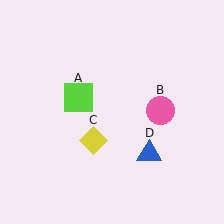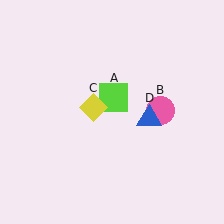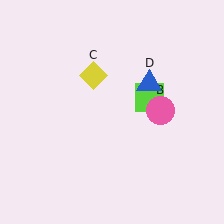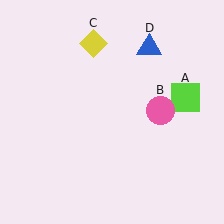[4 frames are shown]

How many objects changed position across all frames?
3 objects changed position: lime square (object A), yellow diamond (object C), blue triangle (object D).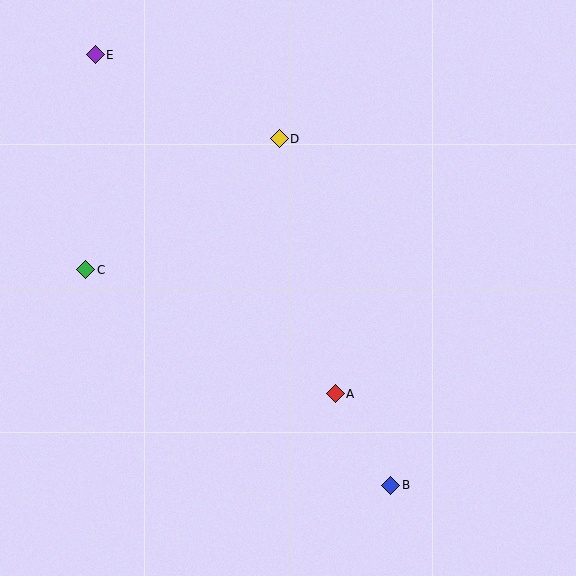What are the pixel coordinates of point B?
Point B is at (391, 485).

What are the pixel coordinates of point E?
Point E is at (95, 55).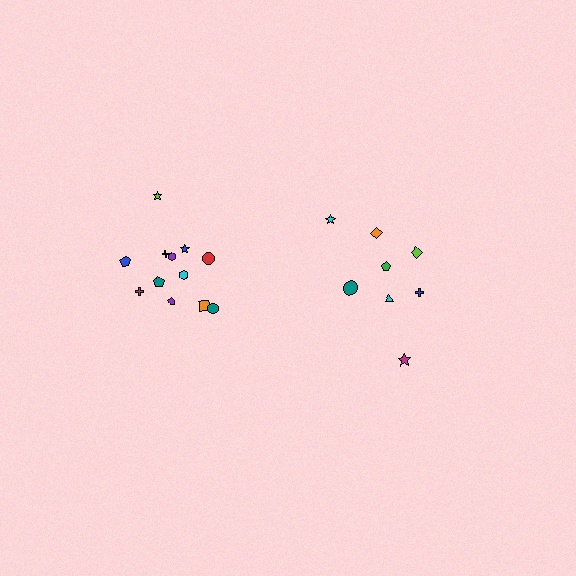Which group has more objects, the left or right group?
The left group.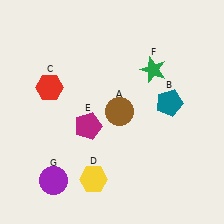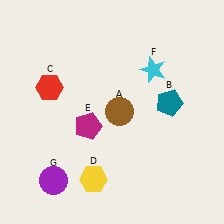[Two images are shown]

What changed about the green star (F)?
In Image 1, F is green. In Image 2, it changed to cyan.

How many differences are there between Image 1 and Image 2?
There is 1 difference between the two images.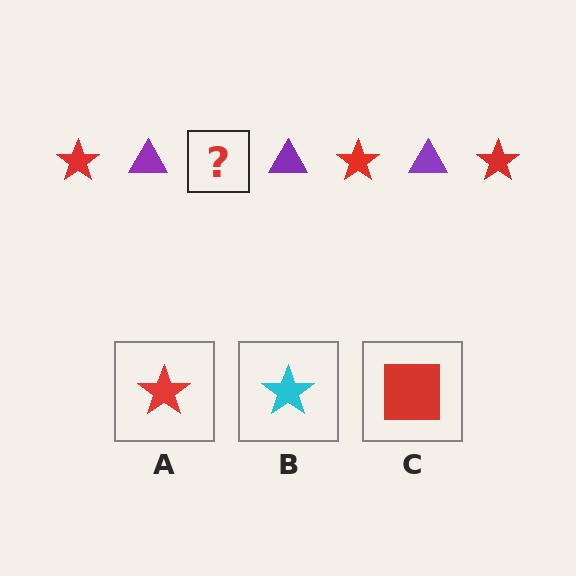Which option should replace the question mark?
Option A.